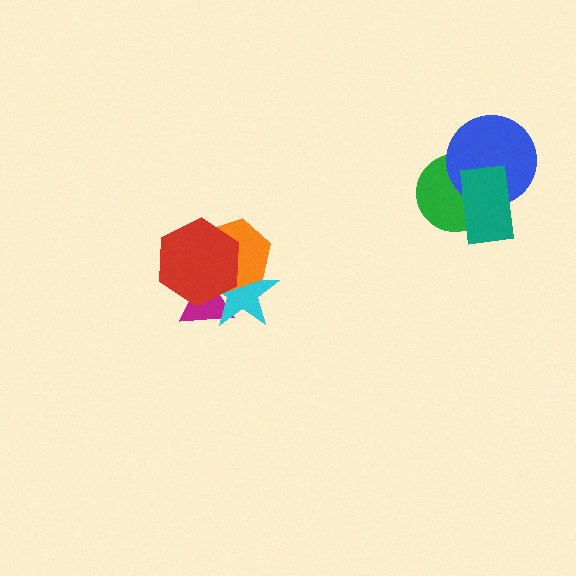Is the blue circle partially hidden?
Yes, it is partially covered by another shape.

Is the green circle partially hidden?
Yes, it is partially covered by another shape.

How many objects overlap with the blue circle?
2 objects overlap with the blue circle.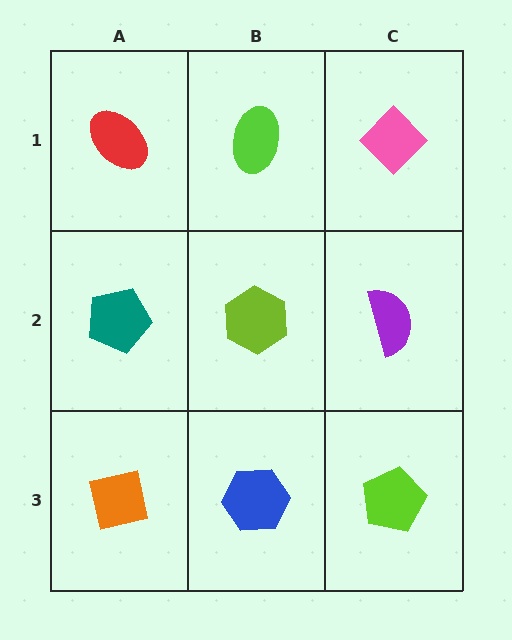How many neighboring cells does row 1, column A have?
2.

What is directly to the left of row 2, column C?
A lime hexagon.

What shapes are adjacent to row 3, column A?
A teal pentagon (row 2, column A), a blue hexagon (row 3, column B).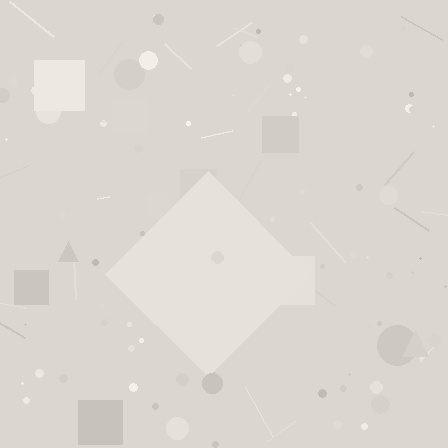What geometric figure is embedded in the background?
A diamond is embedded in the background.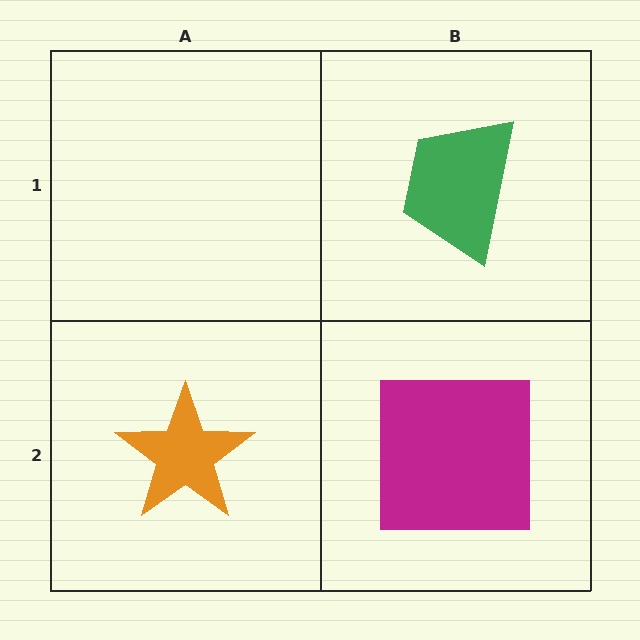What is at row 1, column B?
A green trapezoid.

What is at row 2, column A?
An orange star.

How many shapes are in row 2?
2 shapes.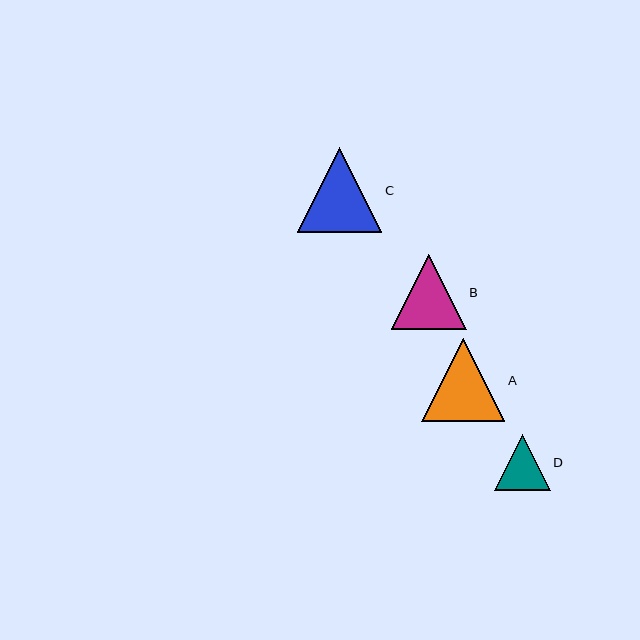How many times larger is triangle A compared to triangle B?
Triangle A is approximately 1.1 times the size of triangle B.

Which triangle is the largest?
Triangle C is the largest with a size of approximately 84 pixels.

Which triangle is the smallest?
Triangle D is the smallest with a size of approximately 56 pixels.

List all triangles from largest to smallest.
From largest to smallest: C, A, B, D.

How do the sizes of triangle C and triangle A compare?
Triangle C and triangle A are approximately the same size.